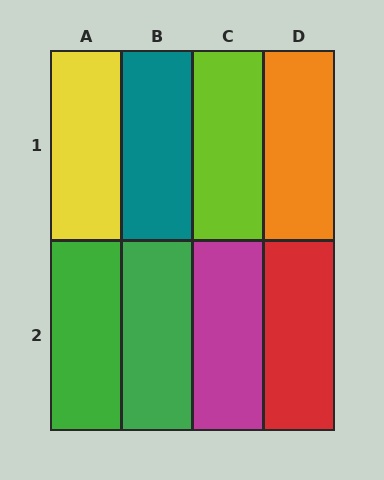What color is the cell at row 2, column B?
Green.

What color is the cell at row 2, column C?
Magenta.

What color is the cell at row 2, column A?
Green.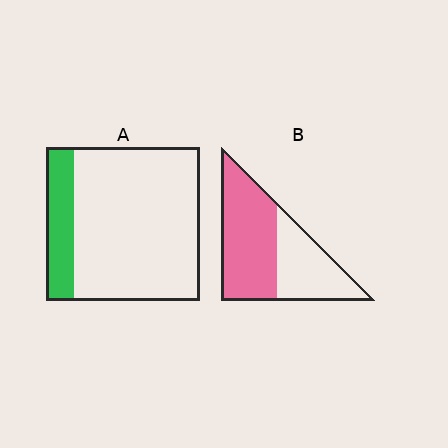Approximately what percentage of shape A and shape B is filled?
A is approximately 20% and B is approximately 60%.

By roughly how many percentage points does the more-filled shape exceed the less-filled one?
By roughly 40 percentage points (B over A).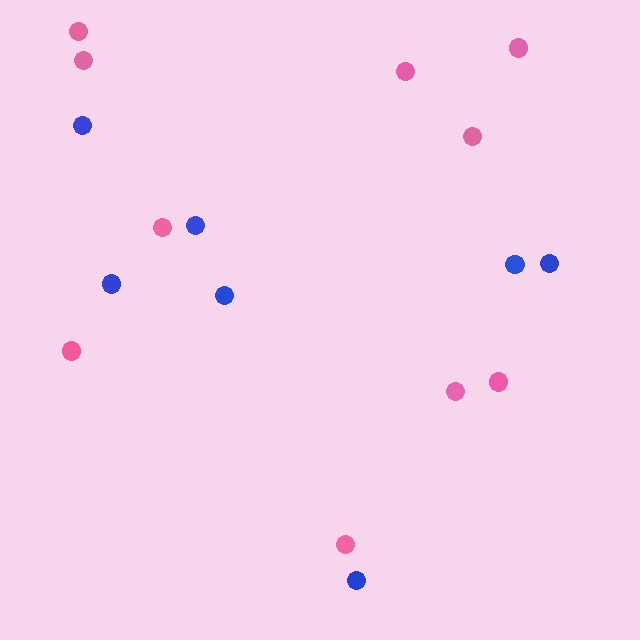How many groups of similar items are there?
There are 2 groups: one group of blue circles (7) and one group of pink circles (10).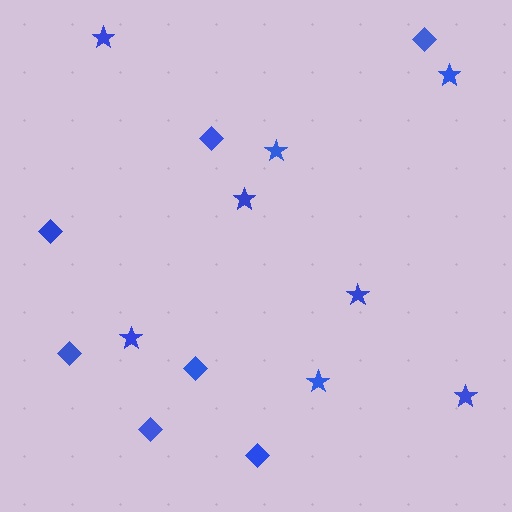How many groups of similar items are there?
There are 2 groups: one group of stars (8) and one group of diamonds (7).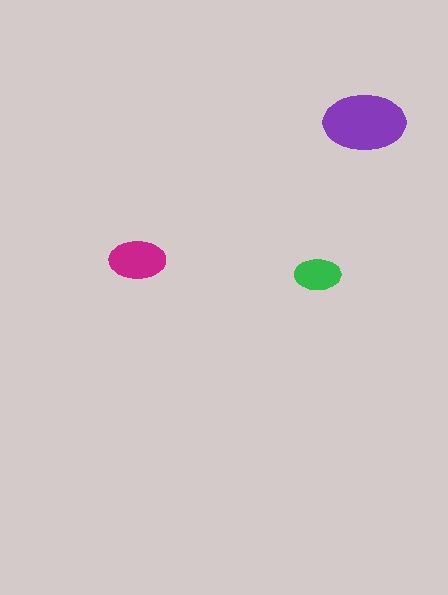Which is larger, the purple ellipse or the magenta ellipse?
The purple one.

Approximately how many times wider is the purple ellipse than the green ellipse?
About 2 times wider.